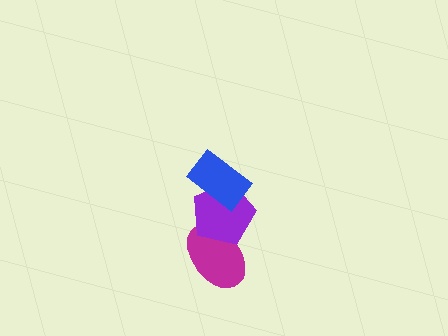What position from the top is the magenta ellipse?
The magenta ellipse is 3rd from the top.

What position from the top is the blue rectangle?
The blue rectangle is 1st from the top.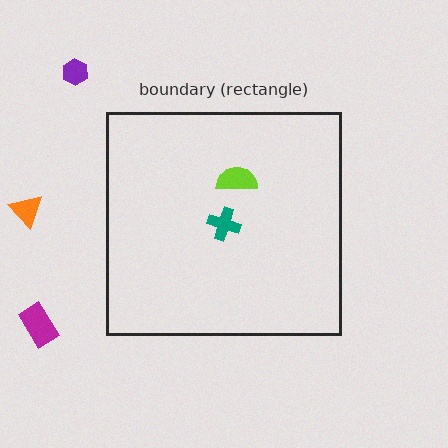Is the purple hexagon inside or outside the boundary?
Outside.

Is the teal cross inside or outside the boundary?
Inside.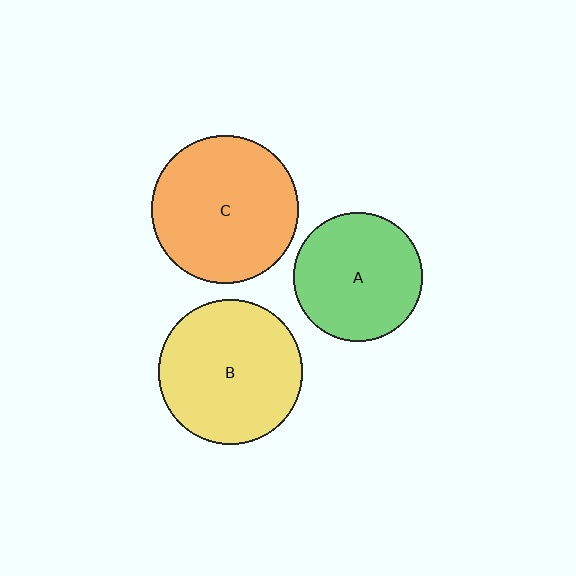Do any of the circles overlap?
No, none of the circles overlap.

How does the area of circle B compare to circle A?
Approximately 1.3 times.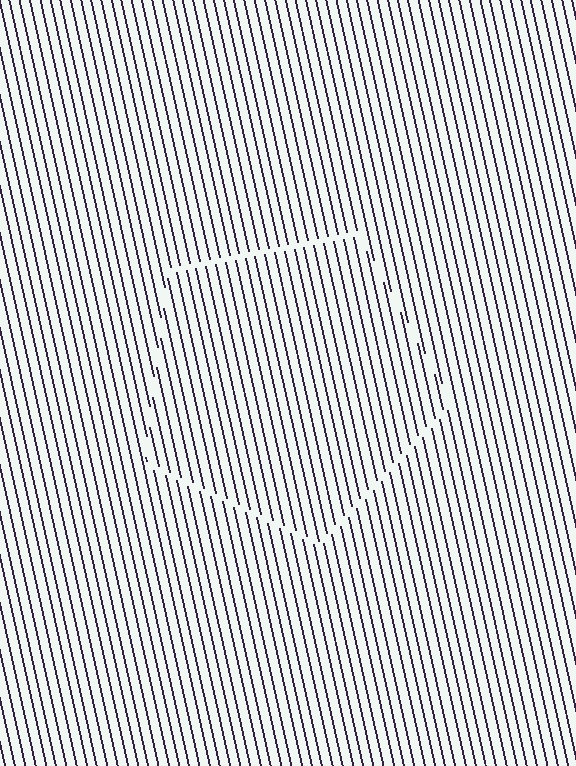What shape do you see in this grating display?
An illusory pentagon. The interior of the shape contains the same grating, shifted by half a period — the contour is defined by the phase discontinuity where line-ends from the inner and outer gratings abut.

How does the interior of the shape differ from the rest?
The interior of the shape contains the same grating, shifted by half a period — the contour is defined by the phase discontinuity where line-ends from the inner and outer gratings abut.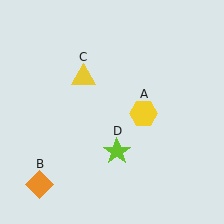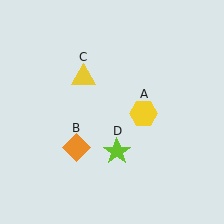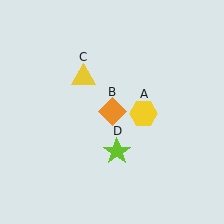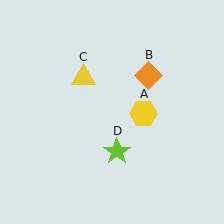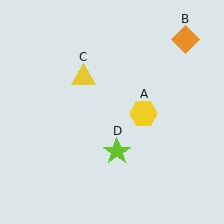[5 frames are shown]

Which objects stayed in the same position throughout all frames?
Yellow hexagon (object A) and yellow triangle (object C) and lime star (object D) remained stationary.